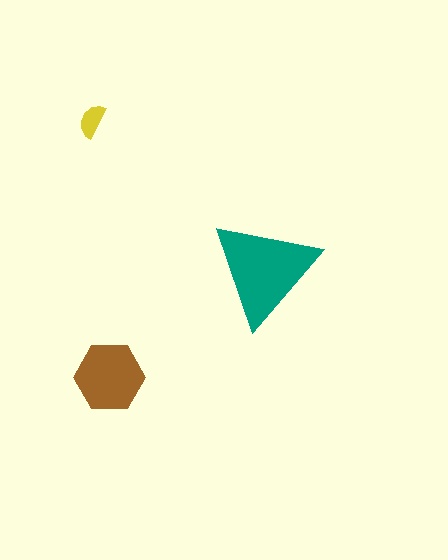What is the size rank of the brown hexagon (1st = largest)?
2nd.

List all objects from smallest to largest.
The yellow semicircle, the brown hexagon, the teal triangle.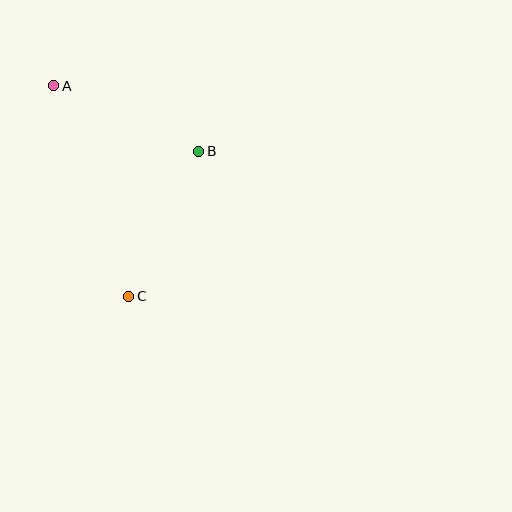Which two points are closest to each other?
Points A and B are closest to each other.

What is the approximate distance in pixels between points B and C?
The distance between B and C is approximately 161 pixels.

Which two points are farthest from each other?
Points A and C are farthest from each other.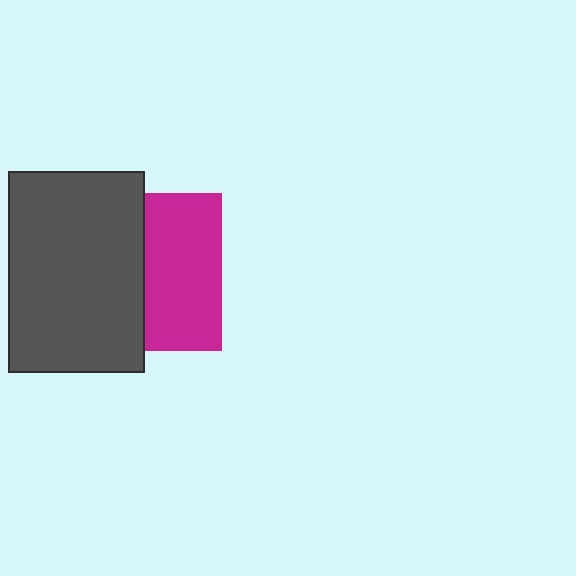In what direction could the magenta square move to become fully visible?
The magenta square could move right. That would shift it out from behind the dark gray rectangle entirely.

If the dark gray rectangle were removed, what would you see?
You would see the complete magenta square.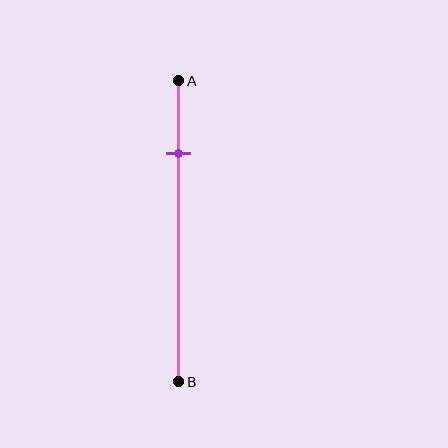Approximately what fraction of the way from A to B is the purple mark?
The purple mark is approximately 25% of the way from A to B.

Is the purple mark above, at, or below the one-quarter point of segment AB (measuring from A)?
The purple mark is approximately at the one-quarter point of segment AB.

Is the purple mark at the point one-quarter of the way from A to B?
Yes, the mark is approximately at the one-quarter point.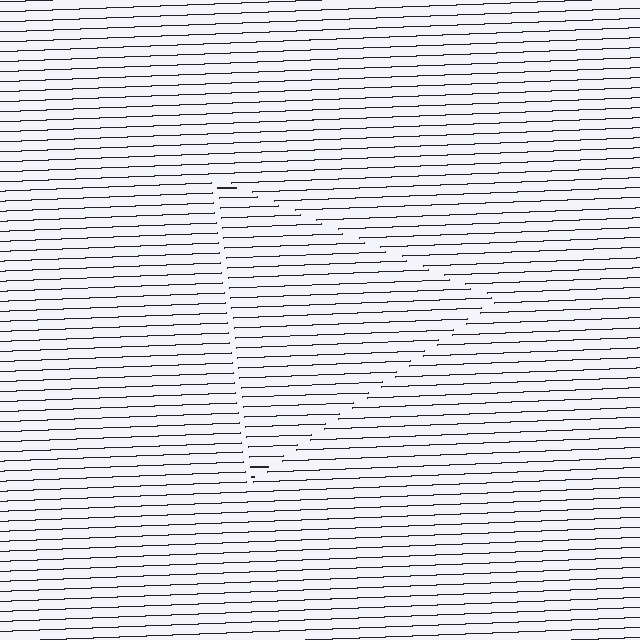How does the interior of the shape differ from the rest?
The interior of the shape contains the same grating, shifted by half a period — the contour is defined by the phase discontinuity where line-ends from the inner and outer gratings abut.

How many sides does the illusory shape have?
3 sides — the line-ends trace a triangle.